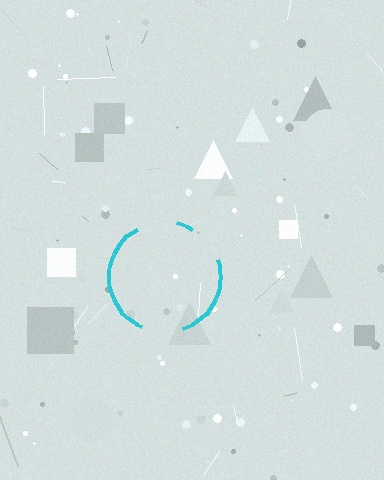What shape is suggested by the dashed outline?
The dashed outline suggests a circle.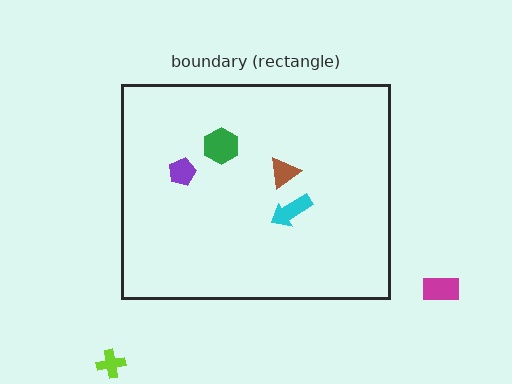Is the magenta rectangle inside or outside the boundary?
Outside.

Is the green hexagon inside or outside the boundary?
Inside.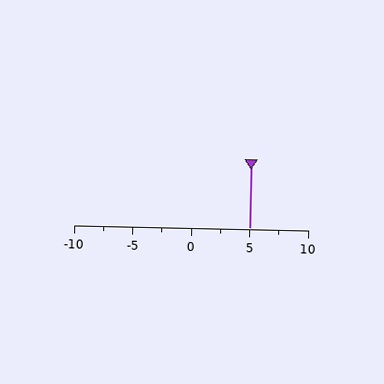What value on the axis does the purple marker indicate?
The marker indicates approximately 5.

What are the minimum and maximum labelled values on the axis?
The axis runs from -10 to 10.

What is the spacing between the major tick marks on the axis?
The major ticks are spaced 5 apart.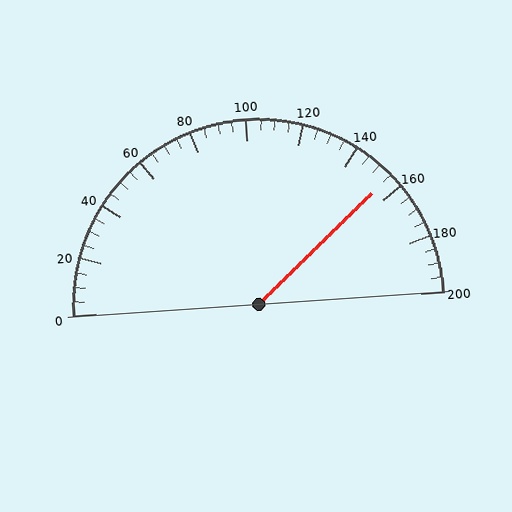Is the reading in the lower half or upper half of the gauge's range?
The reading is in the upper half of the range (0 to 200).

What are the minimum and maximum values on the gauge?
The gauge ranges from 0 to 200.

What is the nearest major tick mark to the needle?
The nearest major tick mark is 160.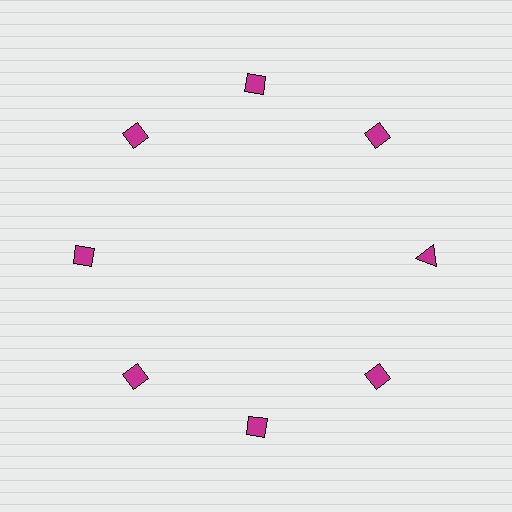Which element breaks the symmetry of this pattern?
The magenta triangle at roughly the 3 o'clock position breaks the symmetry. All other shapes are magenta diamonds.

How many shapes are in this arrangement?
There are 8 shapes arranged in a ring pattern.